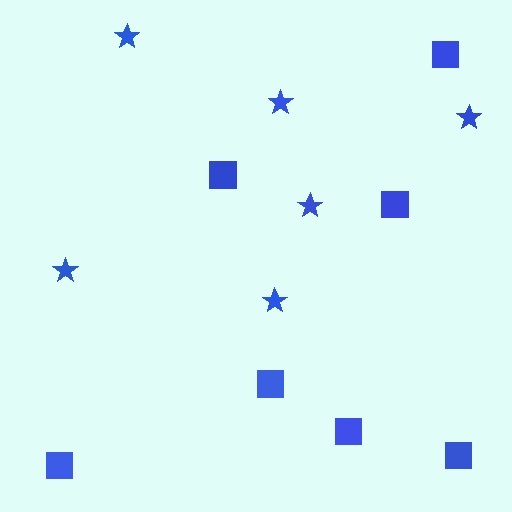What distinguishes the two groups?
There are 2 groups: one group of stars (6) and one group of squares (7).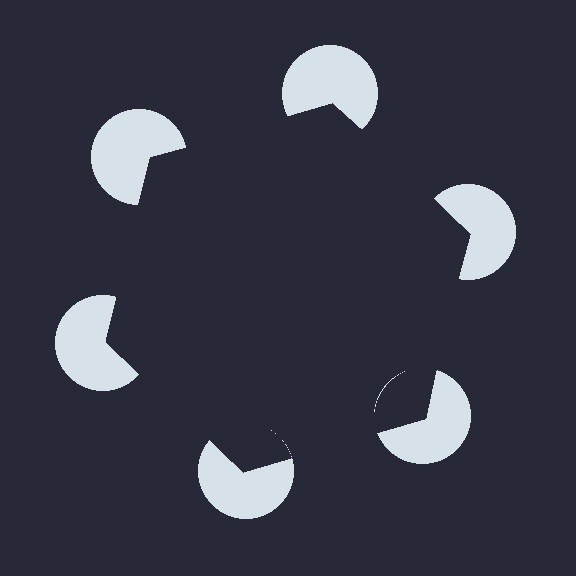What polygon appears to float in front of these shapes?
An illusory hexagon — its edges are inferred from the aligned wedge cuts in the pac-man discs, not physically drawn.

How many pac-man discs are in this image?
There are 6 — one at each vertex of the illusory hexagon.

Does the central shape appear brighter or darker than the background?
It typically appears slightly darker than the background, even though no actual brightness change is drawn.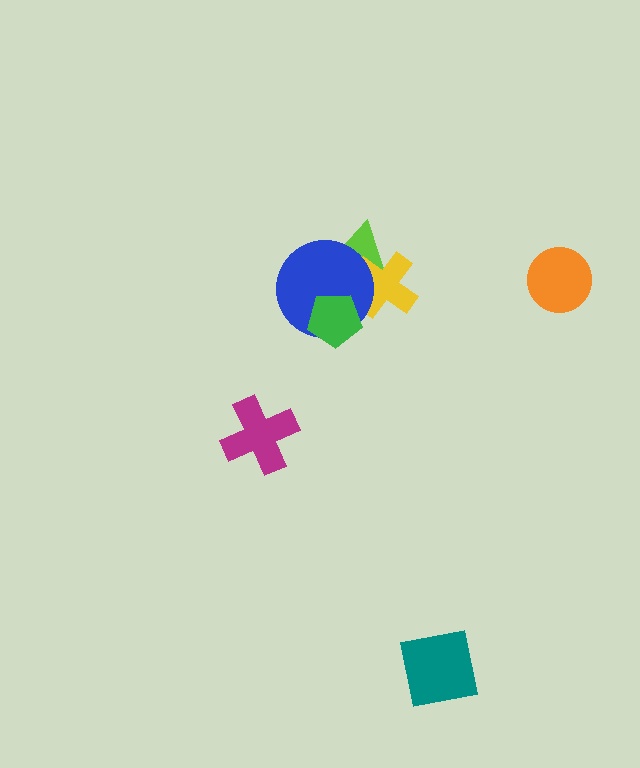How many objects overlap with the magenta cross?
0 objects overlap with the magenta cross.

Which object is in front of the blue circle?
The green pentagon is in front of the blue circle.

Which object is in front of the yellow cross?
The blue circle is in front of the yellow cross.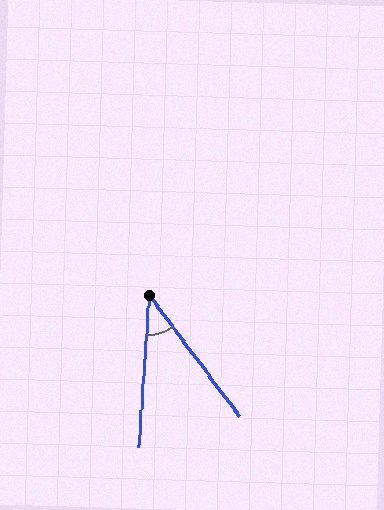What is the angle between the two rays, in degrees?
Approximately 41 degrees.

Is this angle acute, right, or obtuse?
It is acute.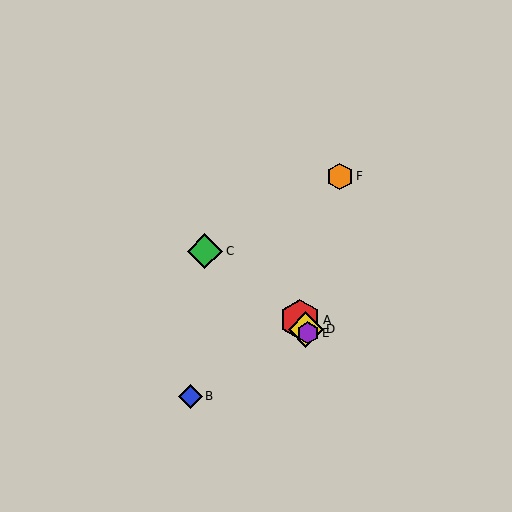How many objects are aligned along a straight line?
3 objects (A, D, E) are aligned along a straight line.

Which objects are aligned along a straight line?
Objects A, D, E are aligned along a straight line.